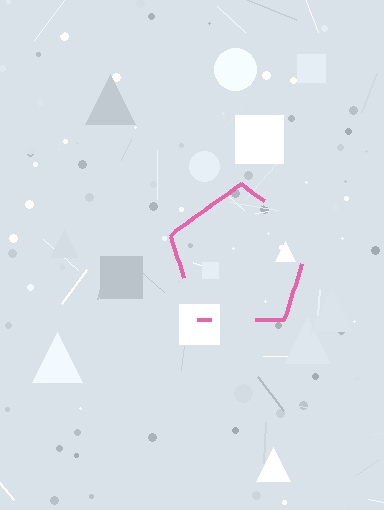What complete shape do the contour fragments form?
The contour fragments form a pentagon.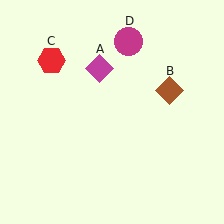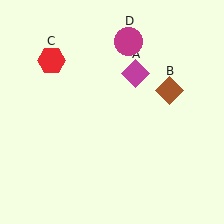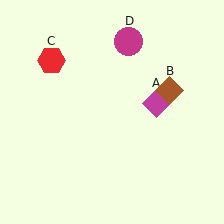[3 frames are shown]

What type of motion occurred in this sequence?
The magenta diamond (object A) rotated clockwise around the center of the scene.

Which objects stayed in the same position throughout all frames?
Brown diamond (object B) and red hexagon (object C) and magenta circle (object D) remained stationary.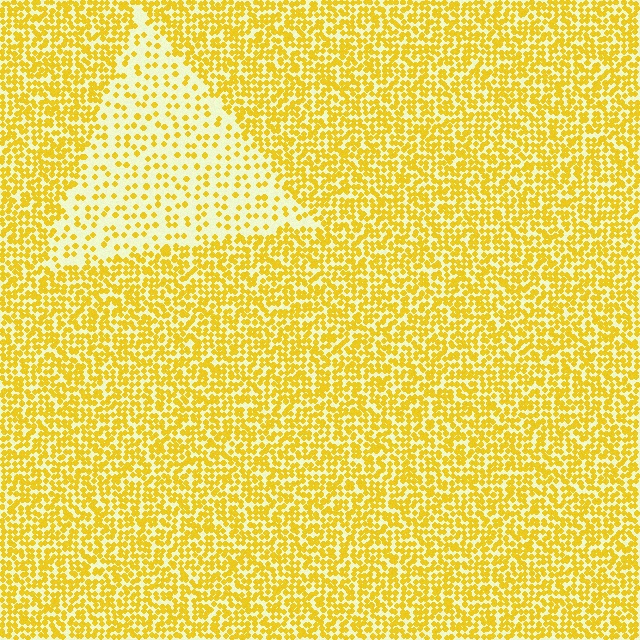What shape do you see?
I see a triangle.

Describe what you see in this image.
The image contains small yellow elements arranged at two different densities. A triangle-shaped region is visible where the elements are less densely packed than the surrounding area.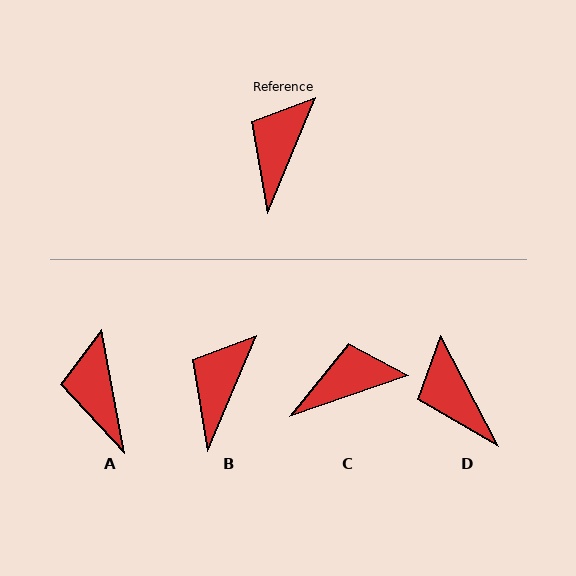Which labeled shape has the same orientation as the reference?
B.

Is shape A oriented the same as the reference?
No, it is off by about 33 degrees.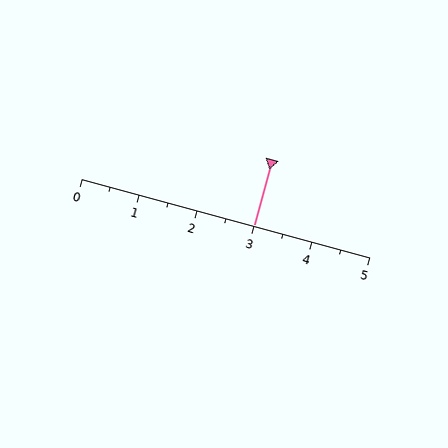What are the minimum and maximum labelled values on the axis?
The axis runs from 0 to 5.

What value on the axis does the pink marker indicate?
The marker indicates approximately 3.